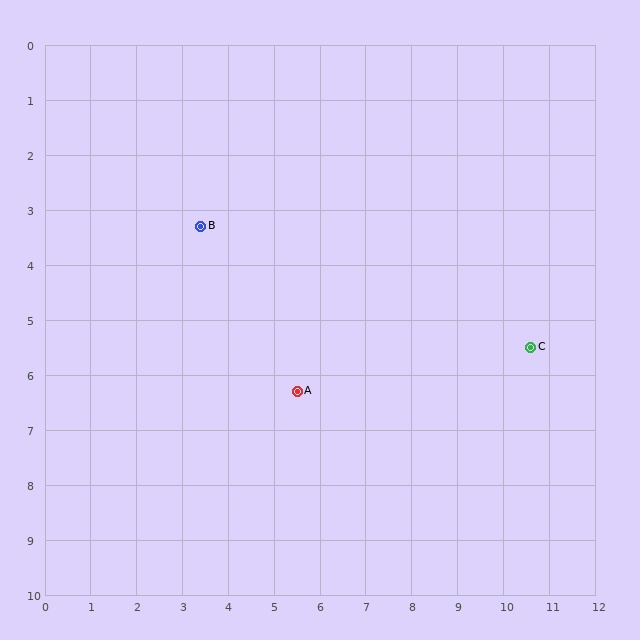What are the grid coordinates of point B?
Point B is at approximately (3.4, 3.3).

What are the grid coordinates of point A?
Point A is at approximately (5.5, 6.3).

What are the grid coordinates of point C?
Point C is at approximately (10.6, 5.5).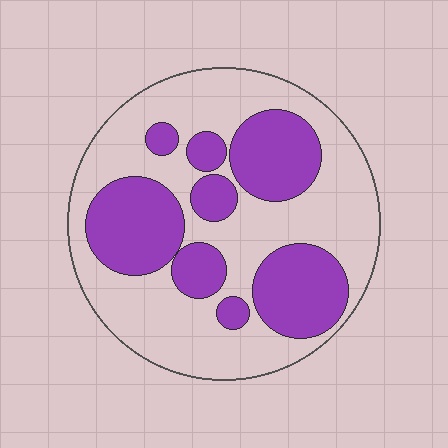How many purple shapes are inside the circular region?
8.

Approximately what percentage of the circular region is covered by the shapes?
Approximately 40%.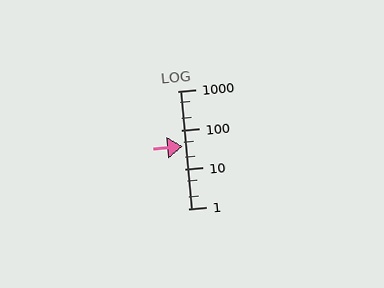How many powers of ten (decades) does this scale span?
The scale spans 3 decades, from 1 to 1000.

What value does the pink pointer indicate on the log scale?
The pointer indicates approximately 38.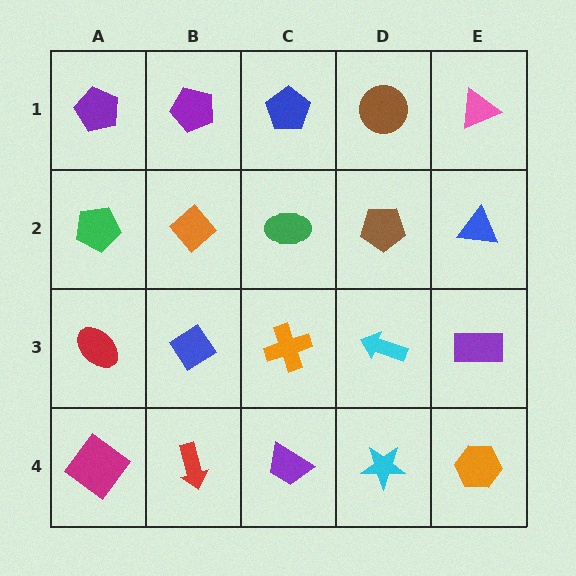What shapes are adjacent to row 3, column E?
A blue triangle (row 2, column E), an orange hexagon (row 4, column E), a cyan arrow (row 3, column D).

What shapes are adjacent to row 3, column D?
A brown pentagon (row 2, column D), a cyan star (row 4, column D), an orange cross (row 3, column C), a purple rectangle (row 3, column E).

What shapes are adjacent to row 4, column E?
A purple rectangle (row 3, column E), a cyan star (row 4, column D).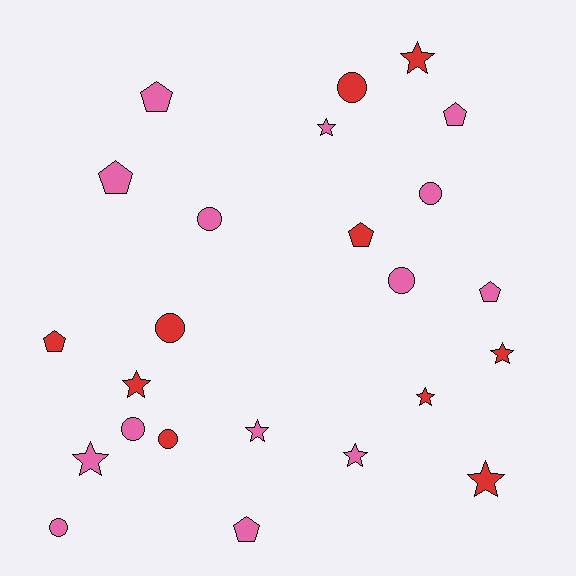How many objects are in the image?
There are 24 objects.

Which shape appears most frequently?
Star, with 9 objects.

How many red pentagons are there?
There are 2 red pentagons.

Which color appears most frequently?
Pink, with 14 objects.